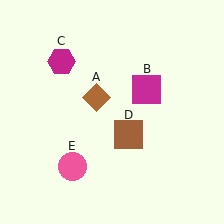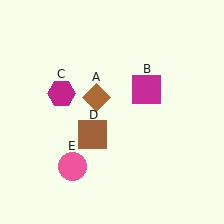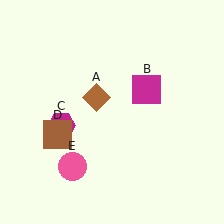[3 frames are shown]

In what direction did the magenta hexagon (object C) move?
The magenta hexagon (object C) moved down.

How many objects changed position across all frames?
2 objects changed position: magenta hexagon (object C), brown square (object D).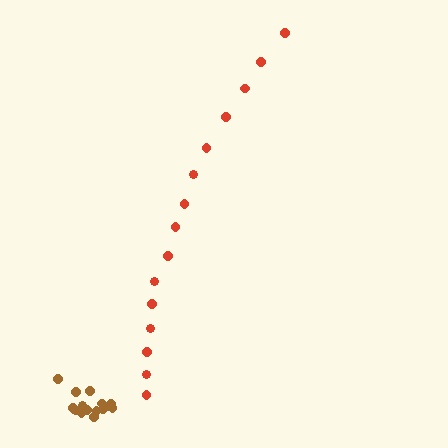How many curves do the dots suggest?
There are 2 distinct paths.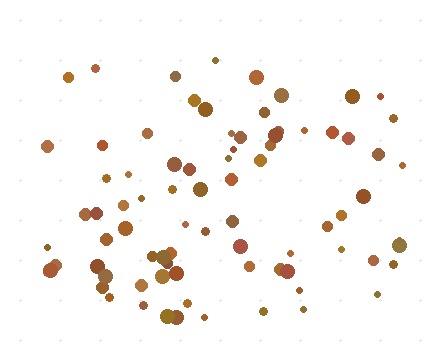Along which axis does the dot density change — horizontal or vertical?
Vertical.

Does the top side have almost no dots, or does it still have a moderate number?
Still a moderate number, just noticeably fewer than the bottom.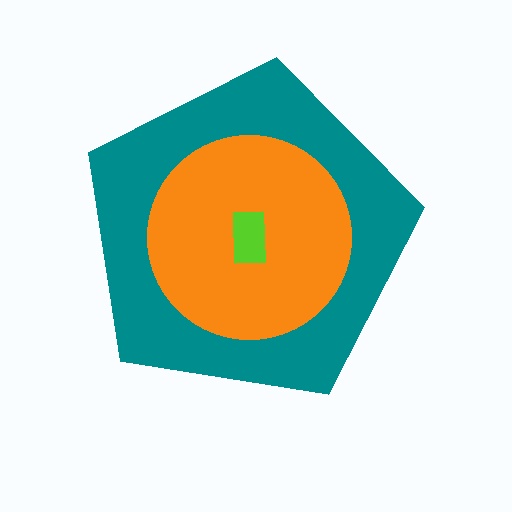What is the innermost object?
The lime rectangle.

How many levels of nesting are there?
3.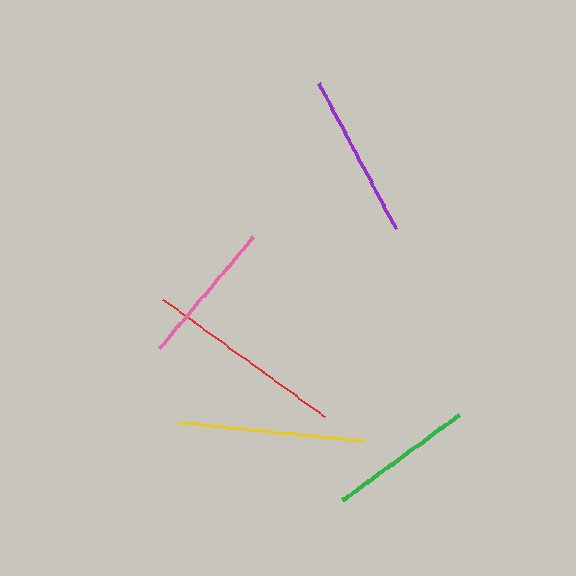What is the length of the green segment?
The green segment is approximately 144 pixels long.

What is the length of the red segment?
The red segment is approximately 199 pixels long.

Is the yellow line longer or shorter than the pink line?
The yellow line is longer than the pink line.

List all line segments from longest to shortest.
From longest to shortest: red, yellow, purple, pink, green.